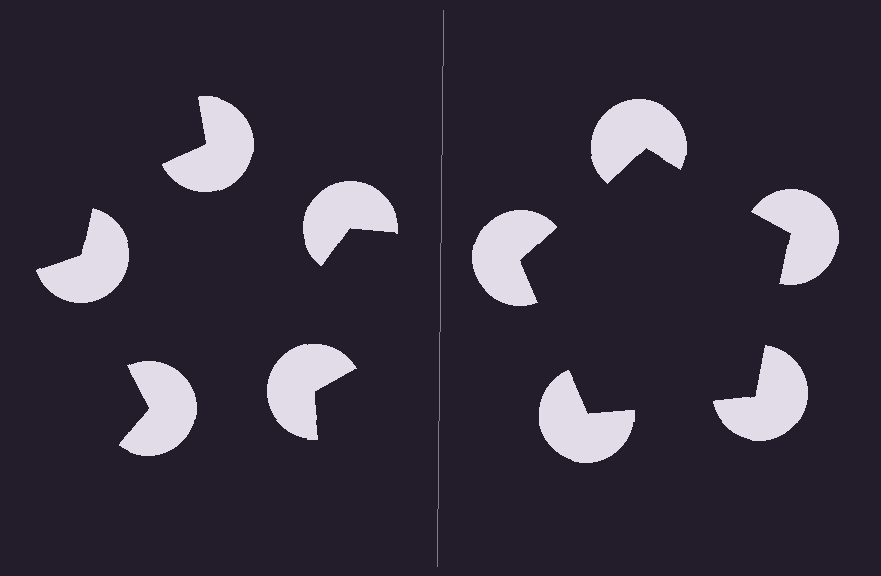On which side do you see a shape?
An illusory pentagon appears on the right side. On the left side the wedge cuts are rotated, so no coherent shape forms.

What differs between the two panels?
The pac-man discs are positioned identically on both sides; only the wedge orientations differ. On the right they align to a pentagon; on the left they are misaligned.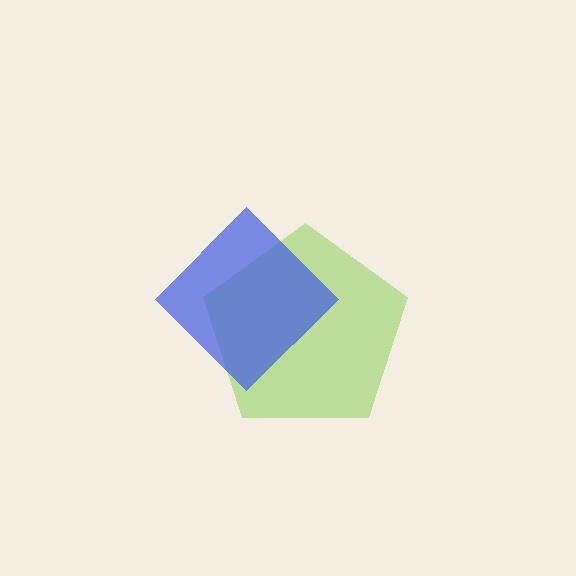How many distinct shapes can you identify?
There are 2 distinct shapes: a lime pentagon, a blue diamond.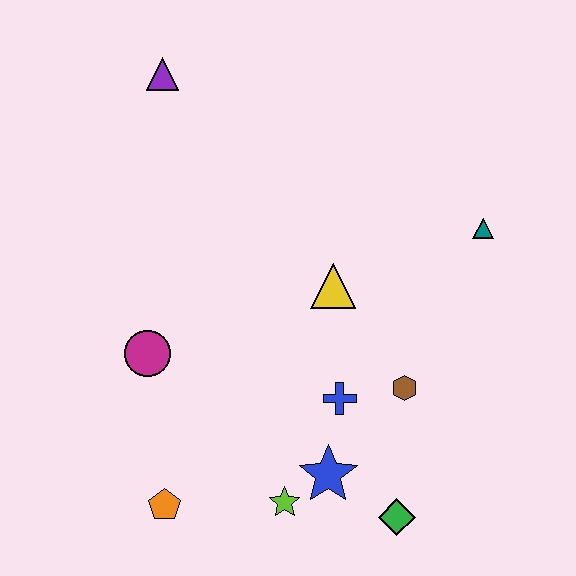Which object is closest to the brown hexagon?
The blue cross is closest to the brown hexagon.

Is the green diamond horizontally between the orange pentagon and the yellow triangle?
No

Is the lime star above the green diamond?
Yes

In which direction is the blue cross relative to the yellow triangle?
The blue cross is below the yellow triangle.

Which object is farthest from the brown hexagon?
The purple triangle is farthest from the brown hexagon.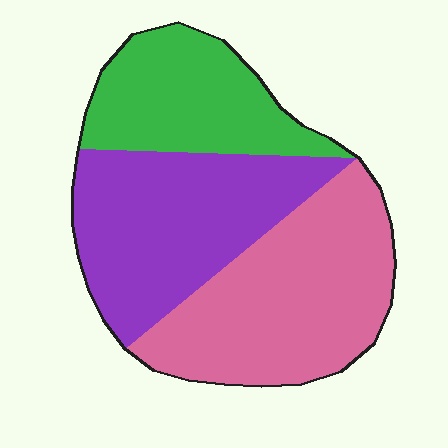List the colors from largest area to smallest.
From largest to smallest: pink, purple, green.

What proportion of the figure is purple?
Purple covers about 35% of the figure.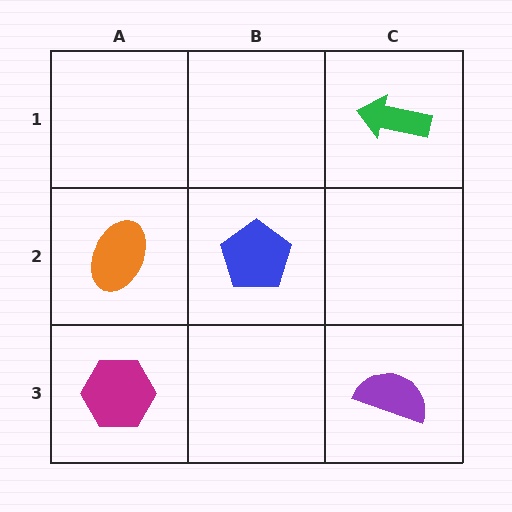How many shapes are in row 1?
1 shape.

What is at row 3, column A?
A magenta hexagon.